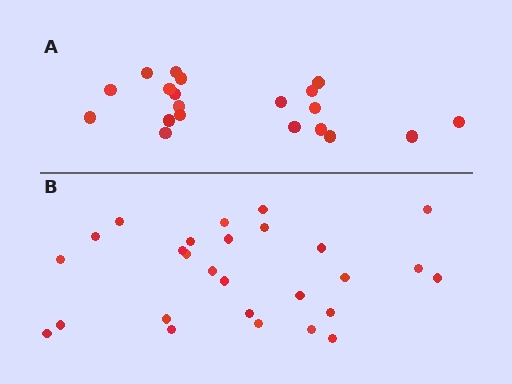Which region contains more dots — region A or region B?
Region B (the bottom region) has more dots.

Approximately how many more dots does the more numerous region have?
Region B has roughly 8 or so more dots than region A.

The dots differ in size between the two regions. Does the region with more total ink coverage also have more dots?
No. Region A has more total ink coverage because its dots are larger, but region B actually contains more individual dots. Total area can be misleading — the number of items is what matters here.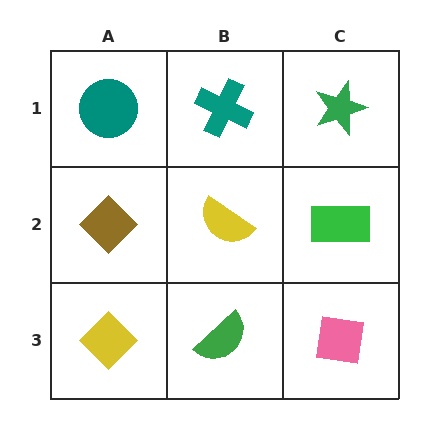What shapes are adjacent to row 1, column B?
A yellow semicircle (row 2, column B), a teal circle (row 1, column A), a green star (row 1, column C).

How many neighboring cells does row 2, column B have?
4.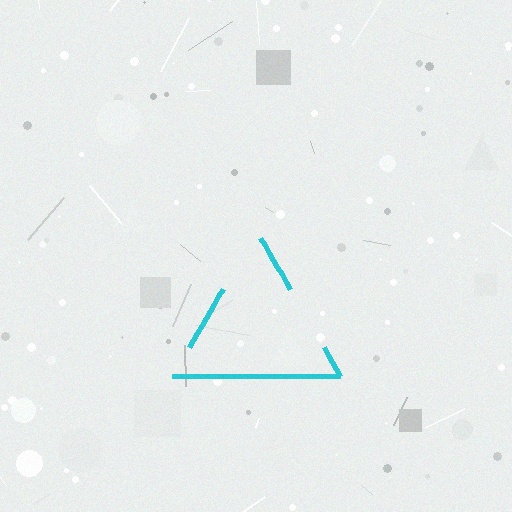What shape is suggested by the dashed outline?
The dashed outline suggests a triangle.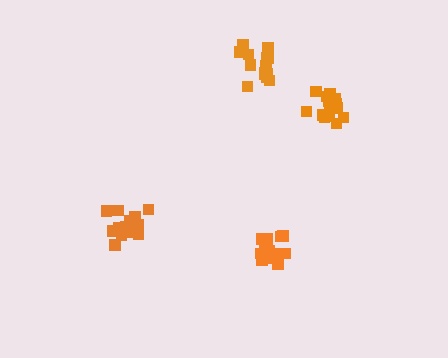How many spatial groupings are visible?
There are 4 spatial groupings.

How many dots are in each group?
Group 1: 15 dots, Group 2: 16 dots, Group 3: 16 dots, Group 4: 15 dots (62 total).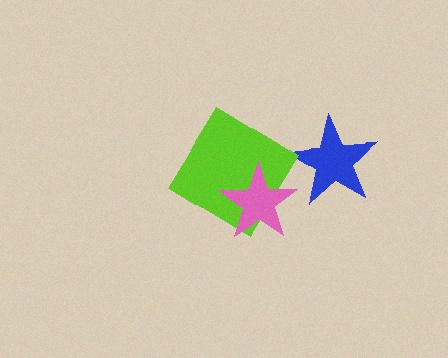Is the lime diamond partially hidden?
Yes, it is partially covered by another shape.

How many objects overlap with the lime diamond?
1 object overlaps with the lime diamond.